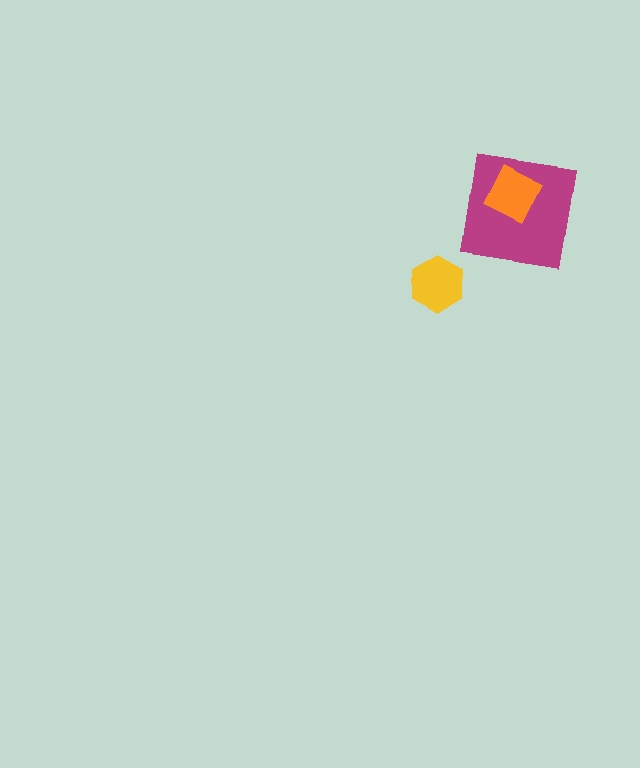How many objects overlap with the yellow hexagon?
0 objects overlap with the yellow hexagon.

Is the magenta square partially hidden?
Yes, it is partially covered by another shape.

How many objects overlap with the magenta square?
1 object overlaps with the magenta square.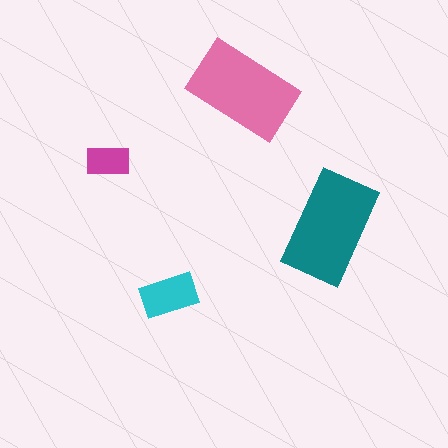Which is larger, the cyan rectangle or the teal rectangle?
The teal one.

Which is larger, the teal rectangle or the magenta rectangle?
The teal one.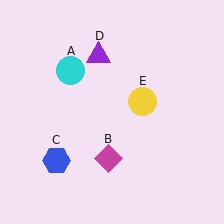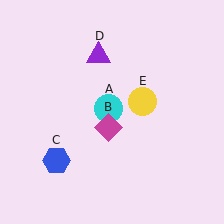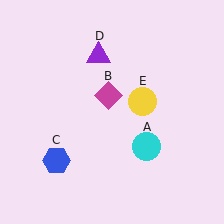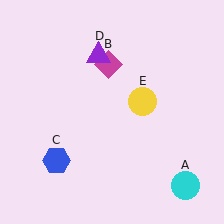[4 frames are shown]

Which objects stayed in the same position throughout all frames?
Blue hexagon (object C) and purple triangle (object D) and yellow circle (object E) remained stationary.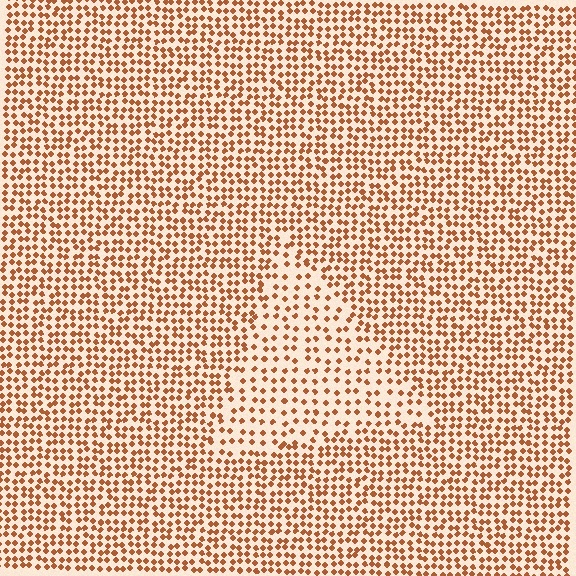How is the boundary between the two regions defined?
The boundary is defined by a change in element density (approximately 1.8x ratio). All elements are the same color, size, and shape.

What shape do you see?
I see a triangle.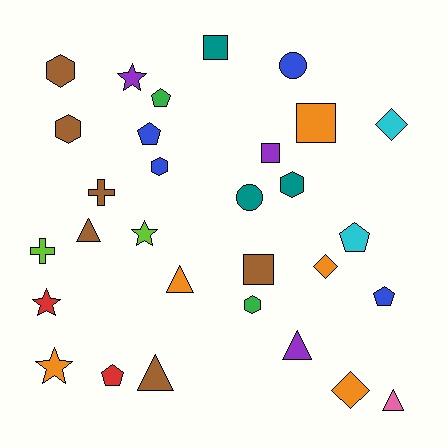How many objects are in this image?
There are 30 objects.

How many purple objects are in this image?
There are 3 purple objects.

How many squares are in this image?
There are 4 squares.